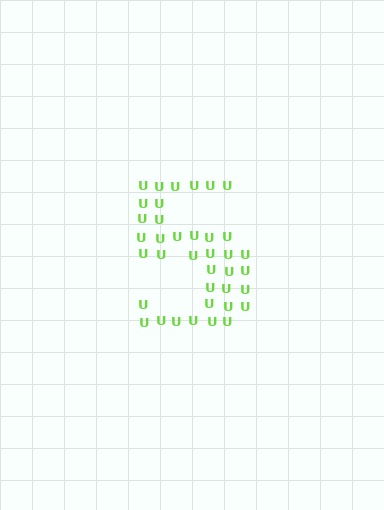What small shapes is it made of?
It is made of small letter U's.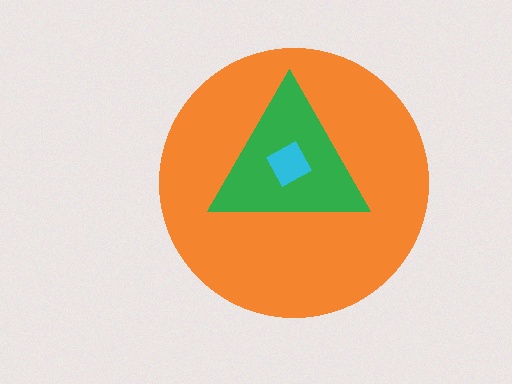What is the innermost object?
The cyan diamond.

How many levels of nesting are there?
3.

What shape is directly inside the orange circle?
The green triangle.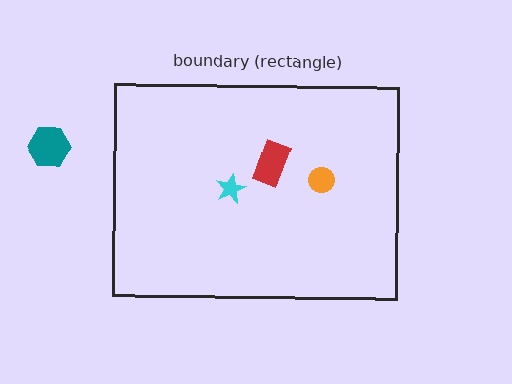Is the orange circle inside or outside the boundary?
Inside.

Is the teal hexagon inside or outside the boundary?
Outside.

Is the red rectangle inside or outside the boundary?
Inside.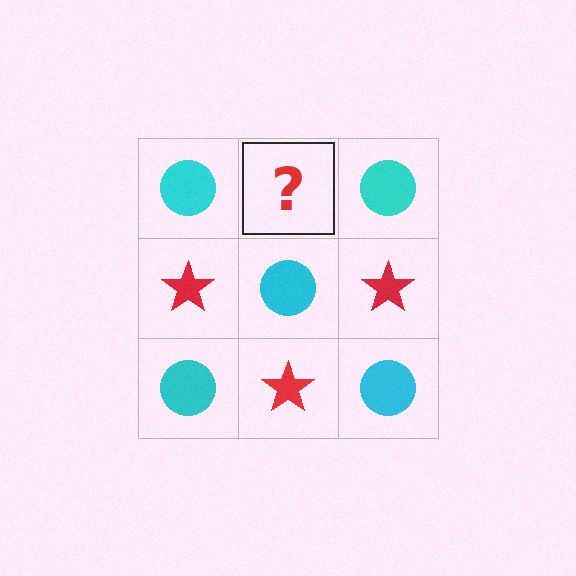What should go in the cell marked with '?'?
The missing cell should contain a red star.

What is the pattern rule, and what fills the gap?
The rule is that it alternates cyan circle and red star in a checkerboard pattern. The gap should be filled with a red star.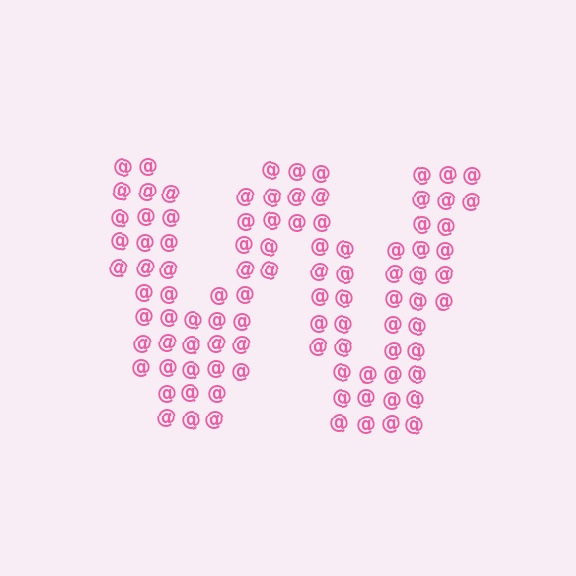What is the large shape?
The large shape is the letter W.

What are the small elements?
The small elements are at signs.